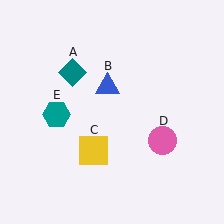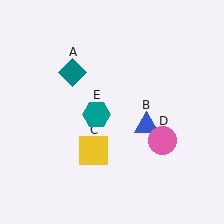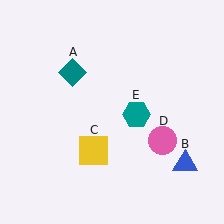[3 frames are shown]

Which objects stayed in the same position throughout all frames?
Teal diamond (object A) and yellow square (object C) and pink circle (object D) remained stationary.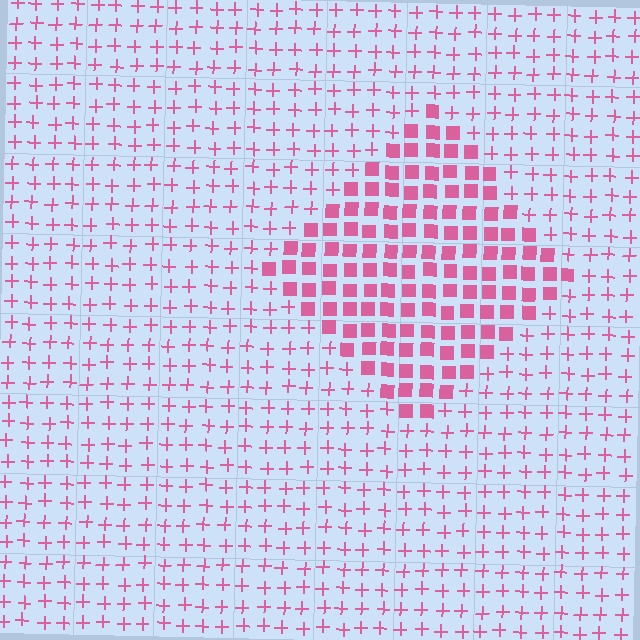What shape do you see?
I see a diamond.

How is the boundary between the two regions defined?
The boundary is defined by a change in element shape: squares inside vs. plus signs outside. All elements share the same color and spacing.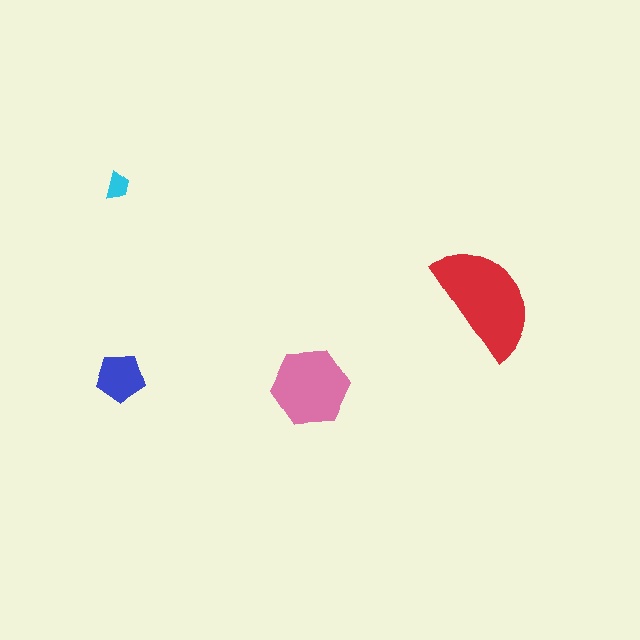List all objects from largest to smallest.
The red semicircle, the pink hexagon, the blue pentagon, the cyan trapezoid.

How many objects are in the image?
There are 4 objects in the image.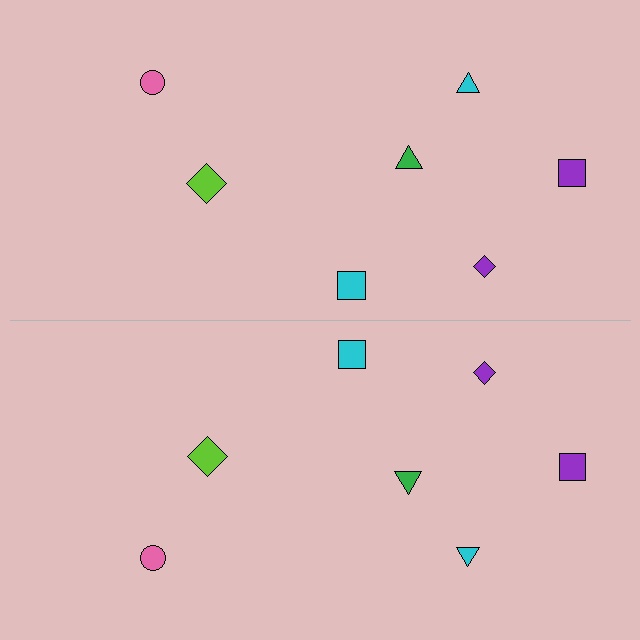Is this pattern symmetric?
Yes, this pattern has bilateral (reflection) symmetry.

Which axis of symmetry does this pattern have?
The pattern has a horizontal axis of symmetry running through the center of the image.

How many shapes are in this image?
There are 14 shapes in this image.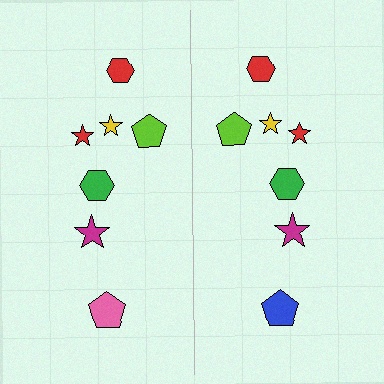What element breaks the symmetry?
The blue pentagon on the right side breaks the symmetry — its mirror counterpart is pink.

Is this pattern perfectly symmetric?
No, the pattern is not perfectly symmetric. The blue pentagon on the right side breaks the symmetry — its mirror counterpart is pink.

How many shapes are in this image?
There are 14 shapes in this image.